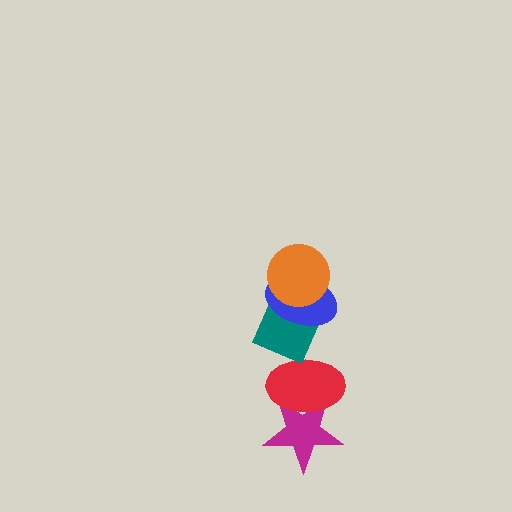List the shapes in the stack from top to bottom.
From top to bottom: the orange circle, the blue ellipse, the teal diamond, the red ellipse, the magenta star.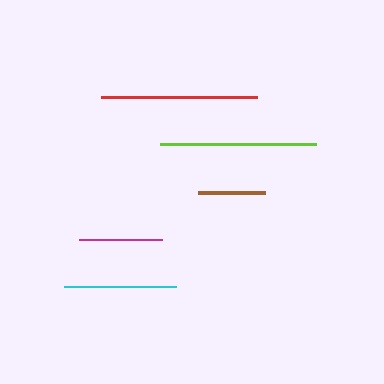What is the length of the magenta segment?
The magenta segment is approximately 83 pixels long.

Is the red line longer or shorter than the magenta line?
The red line is longer than the magenta line.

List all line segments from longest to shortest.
From longest to shortest: red, lime, cyan, magenta, brown.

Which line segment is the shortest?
The brown line is the shortest at approximately 68 pixels.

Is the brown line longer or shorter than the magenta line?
The magenta line is longer than the brown line.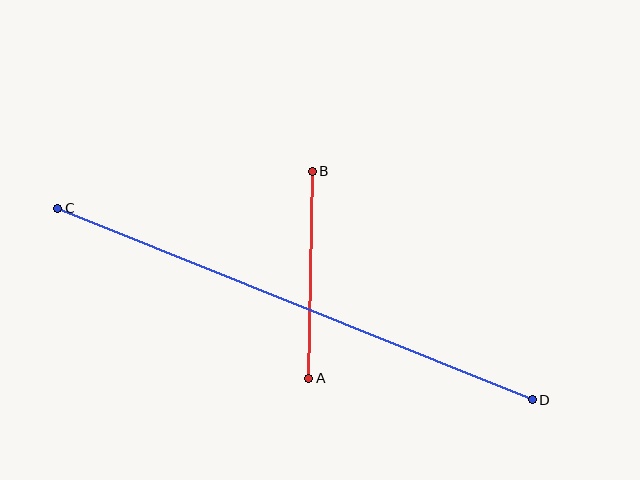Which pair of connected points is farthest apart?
Points C and D are farthest apart.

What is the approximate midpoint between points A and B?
The midpoint is at approximately (311, 275) pixels.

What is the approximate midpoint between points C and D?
The midpoint is at approximately (295, 304) pixels.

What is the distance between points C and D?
The distance is approximately 512 pixels.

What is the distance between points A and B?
The distance is approximately 207 pixels.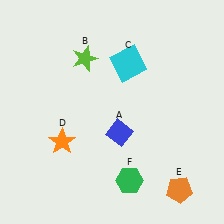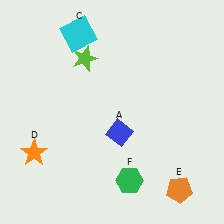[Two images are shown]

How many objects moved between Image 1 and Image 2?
2 objects moved between the two images.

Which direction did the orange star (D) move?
The orange star (D) moved left.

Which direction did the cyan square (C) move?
The cyan square (C) moved left.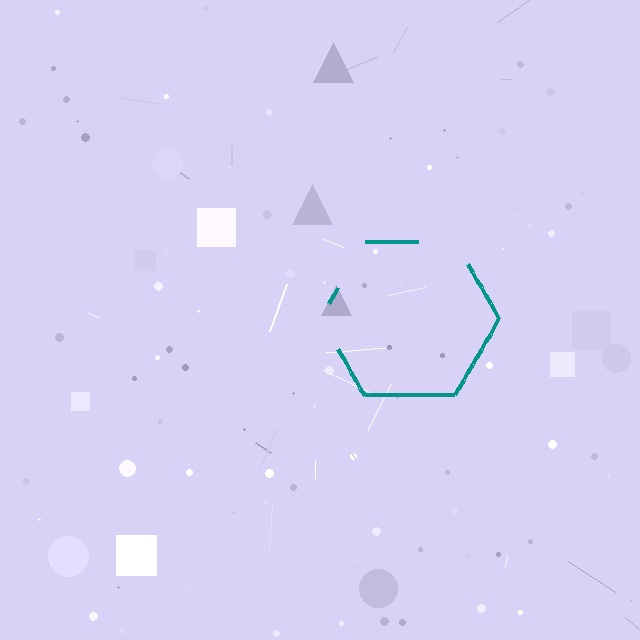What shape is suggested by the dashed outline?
The dashed outline suggests a hexagon.